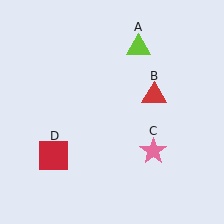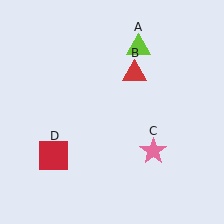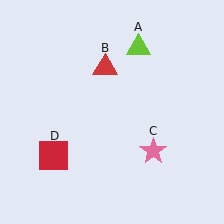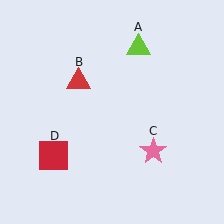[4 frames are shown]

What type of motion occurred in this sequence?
The red triangle (object B) rotated counterclockwise around the center of the scene.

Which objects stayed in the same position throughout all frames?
Lime triangle (object A) and pink star (object C) and red square (object D) remained stationary.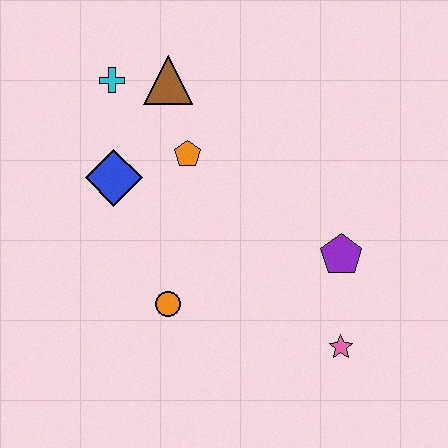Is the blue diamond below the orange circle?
No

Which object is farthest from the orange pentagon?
The pink star is farthest from the orange pentagon.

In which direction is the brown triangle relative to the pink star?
The brown triangle is above the pink star.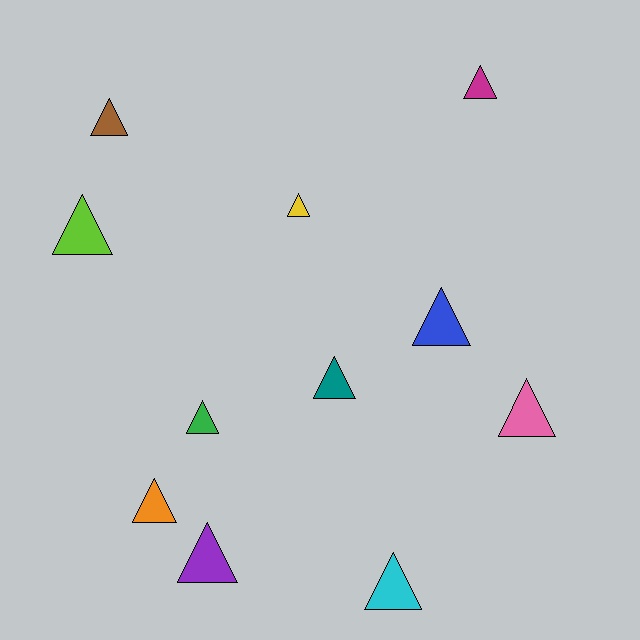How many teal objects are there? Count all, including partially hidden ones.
There is 1 teal object.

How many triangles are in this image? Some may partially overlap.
There are 11 triangles.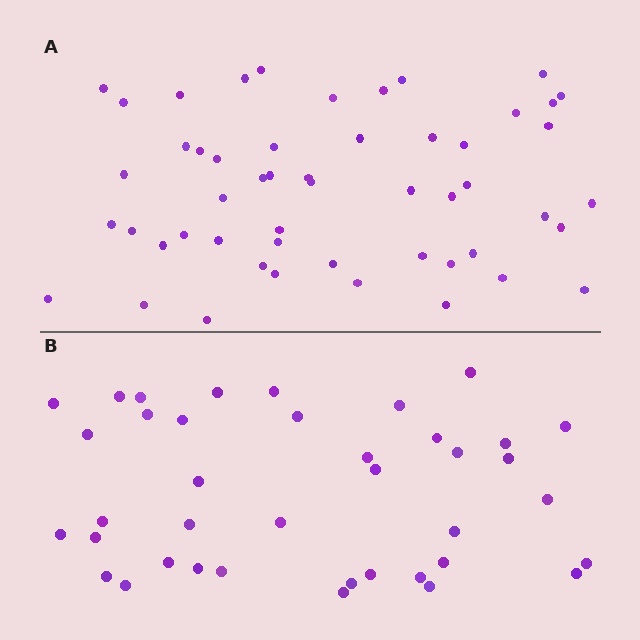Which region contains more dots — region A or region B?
Region A (the top region) has more dots.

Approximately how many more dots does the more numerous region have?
Region A has approximately 15 more dots than region B.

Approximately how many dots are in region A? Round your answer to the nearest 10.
About 50 dots. (The exact count is 52, which rounds to 50.)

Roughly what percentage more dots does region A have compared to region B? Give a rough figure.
About 35% more.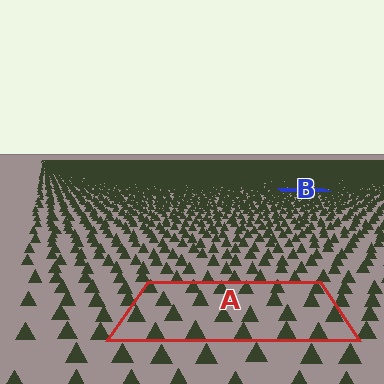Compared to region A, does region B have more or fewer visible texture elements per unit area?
Region B has more texture elements per unit area — they are packed more densely because it is farther away.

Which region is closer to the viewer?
Region A is closer. The texture elements there are larger and more spread out.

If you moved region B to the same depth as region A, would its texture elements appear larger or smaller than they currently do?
They would appear larger. At a closer depth, the same texture elements are projected at a bigger on-screen size.